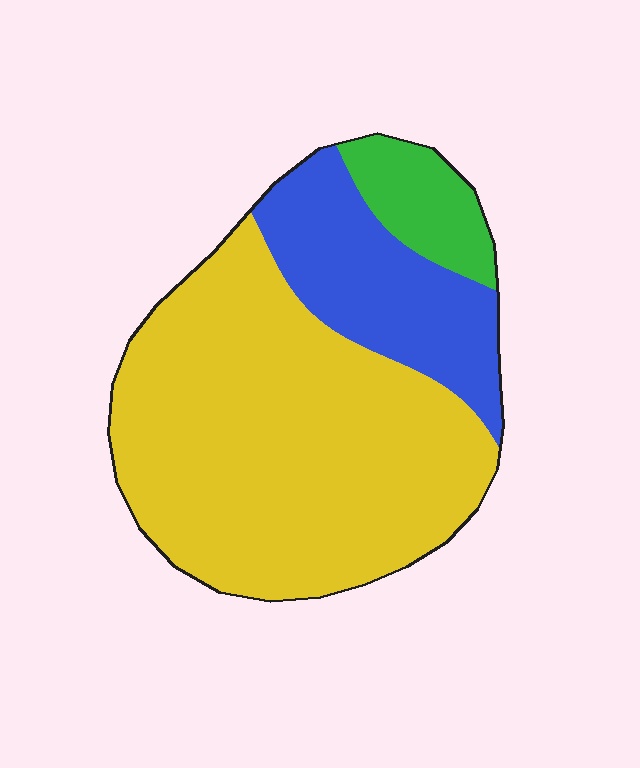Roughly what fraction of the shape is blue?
Blue covers roughly 25% of the shape.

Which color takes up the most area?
Yellow, at roughly 65%.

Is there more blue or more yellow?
Yellow.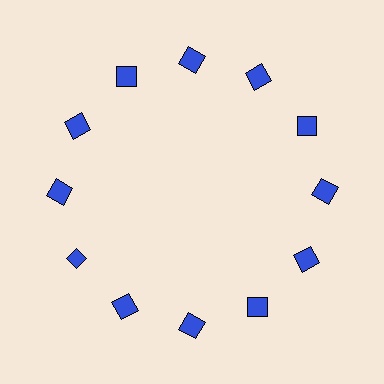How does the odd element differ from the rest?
It has a different shape: diamond instead of square.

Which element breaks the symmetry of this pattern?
The blue diamond at roughly the 8 o'clock position breaks the symmetry. All other shapes are blue squares.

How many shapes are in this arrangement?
There are 12 shapes arranged in a ring pattern.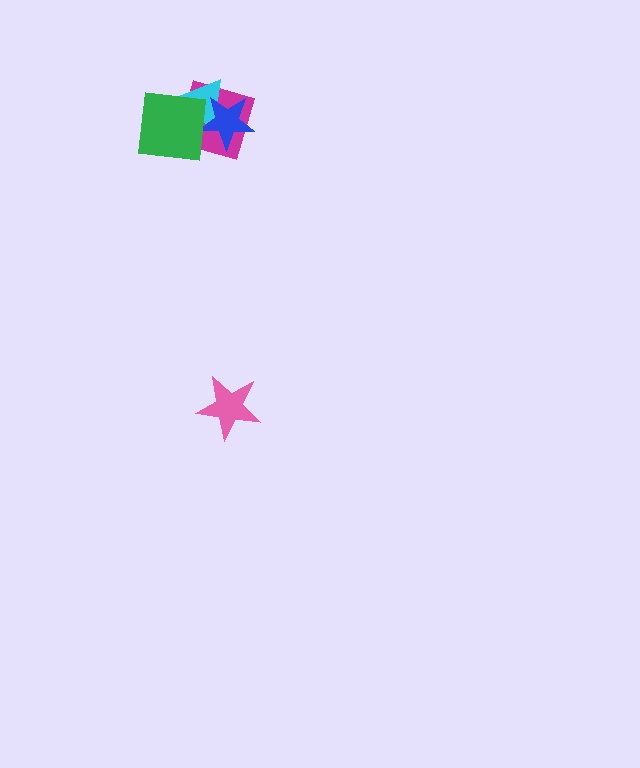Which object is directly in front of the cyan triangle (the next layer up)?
The blue star is directly in front of the cyan triangle.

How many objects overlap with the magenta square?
3 objects overlap with the magenta square.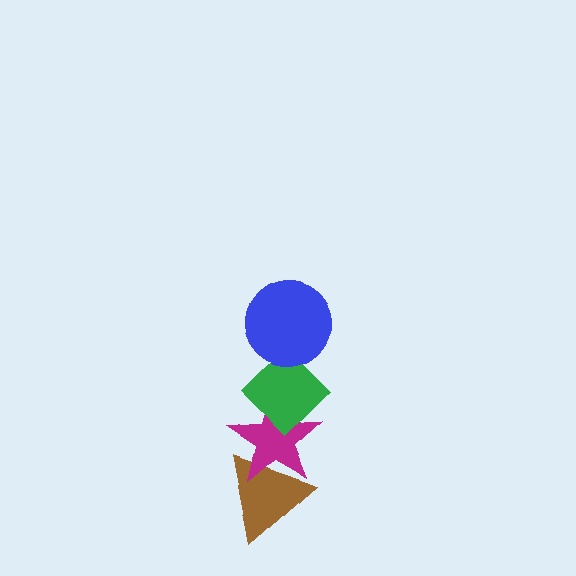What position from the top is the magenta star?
The magenta star is 3rd from the top.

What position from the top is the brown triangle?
The brown triangle is 4th from the top.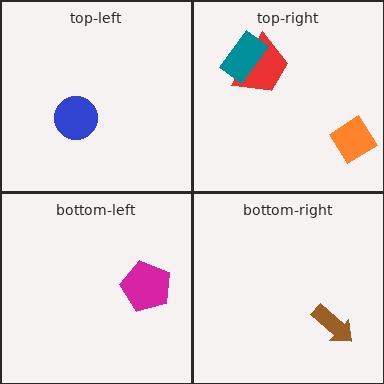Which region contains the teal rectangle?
The top-right region.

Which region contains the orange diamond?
The top-right region.